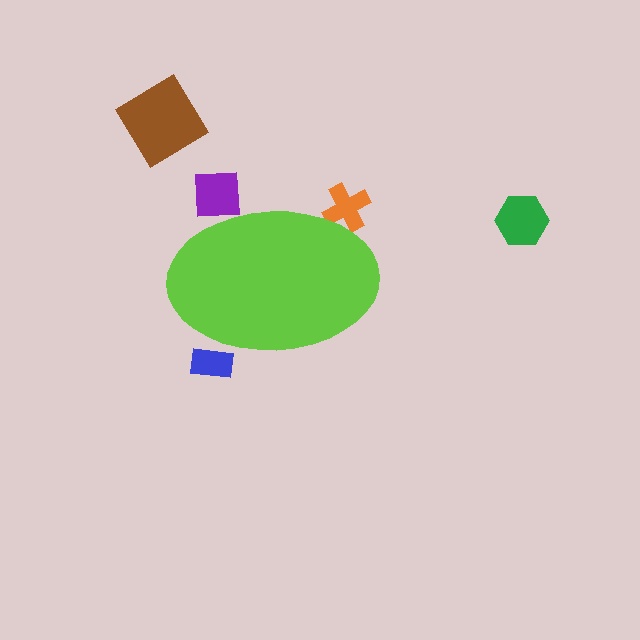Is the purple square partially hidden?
Yes, the purple square is partially hidden behind the lime ellipse.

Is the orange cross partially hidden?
Yes, the orange cross is partially hidden behind the lime ellipse.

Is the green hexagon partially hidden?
No, the green hexagon is fully visible.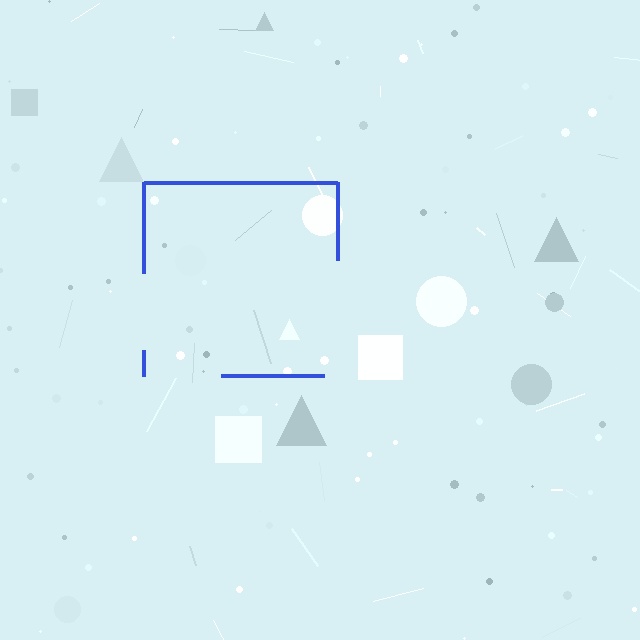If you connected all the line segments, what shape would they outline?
They would outline a square.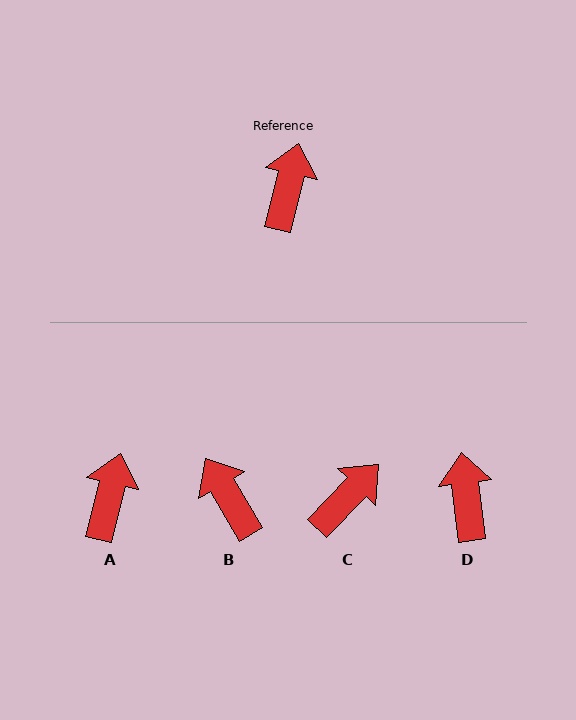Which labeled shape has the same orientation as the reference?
A.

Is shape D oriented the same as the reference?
No, it is off by about 21 degrees.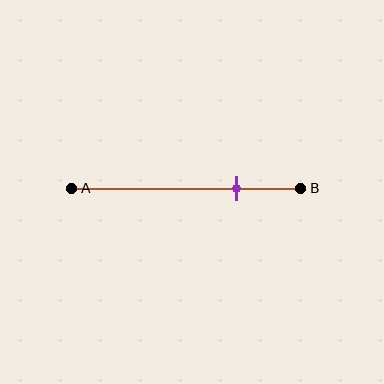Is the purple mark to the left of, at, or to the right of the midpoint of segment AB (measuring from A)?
The purple mark is to the right of the midpoint of segment AB.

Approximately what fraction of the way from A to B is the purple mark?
The purple mark is approximately 70% of the way from A to B.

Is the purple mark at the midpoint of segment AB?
No, the mark is at about 70% from A, not at the 50% midpoint.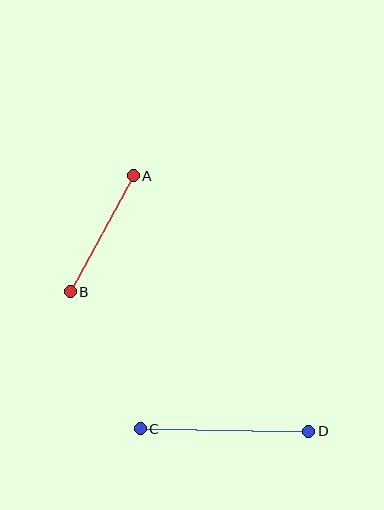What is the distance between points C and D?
The distance is approximately 169 pixels.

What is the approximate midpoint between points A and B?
The midpoint is at approximately (102, 234) pixels.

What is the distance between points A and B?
The distance is approximately 132 pixels.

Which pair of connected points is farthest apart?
Points C and D are farthest apart.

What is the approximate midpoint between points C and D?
The midpoint is at approximately (225, 430) pixels.